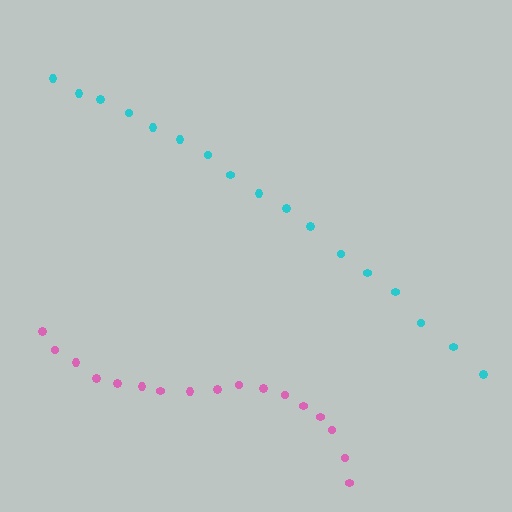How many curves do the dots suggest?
There are 2 distinct paths.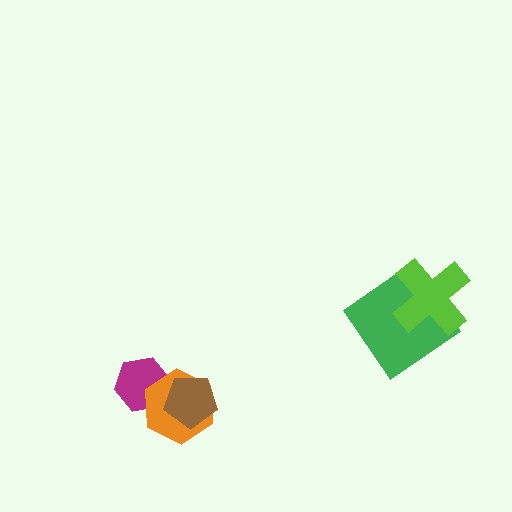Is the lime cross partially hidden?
No, no other shape covers it.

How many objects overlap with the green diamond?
1 object overlaps with the green diamond.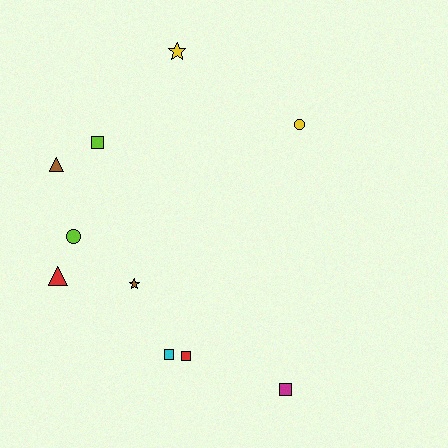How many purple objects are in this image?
There are no purple objects.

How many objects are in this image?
There are 10 objects.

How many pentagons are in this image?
There are no pentagons.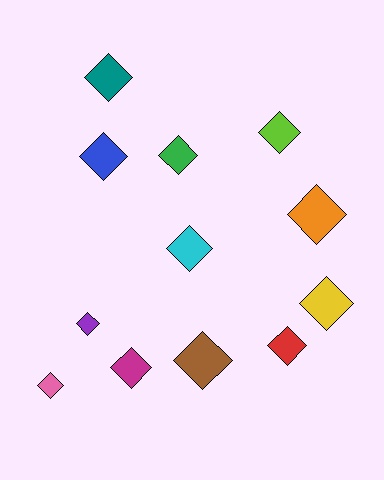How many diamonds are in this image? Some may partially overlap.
There are 12 diamonds.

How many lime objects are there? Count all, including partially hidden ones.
There is 1 lime object.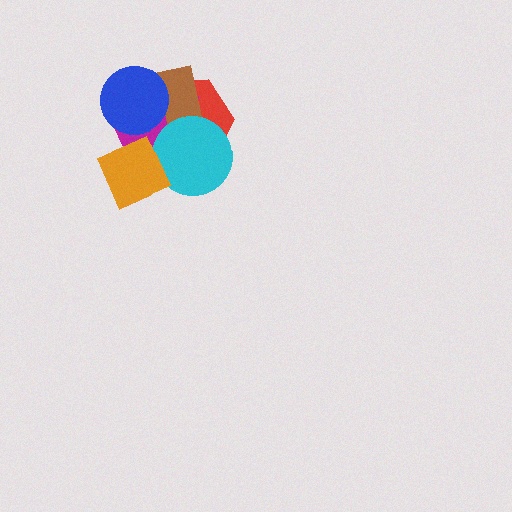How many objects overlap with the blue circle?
3 objects overlap with the blue circle.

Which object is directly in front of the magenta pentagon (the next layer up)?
The brown rectangle is directly in front of the magenta pentagon.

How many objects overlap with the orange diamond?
3 objects overlap with the orange diamond.